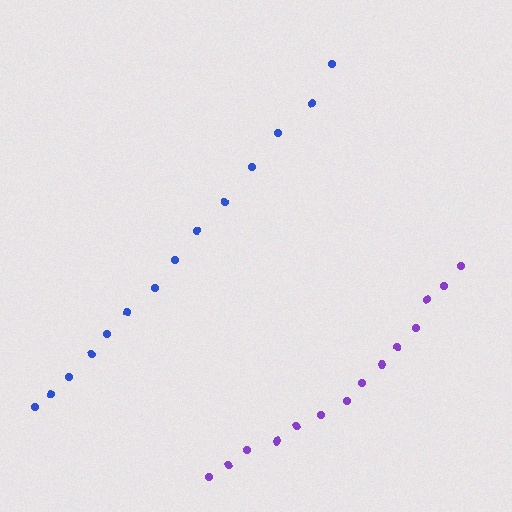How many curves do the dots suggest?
There are 2 distinct paths.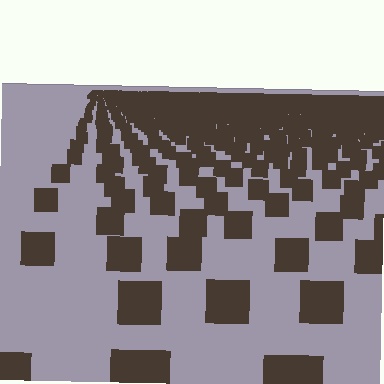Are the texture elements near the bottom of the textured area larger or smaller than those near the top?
Larger. Near the bottom, elements are closer to the viewer and appear at a bigger on-screen size.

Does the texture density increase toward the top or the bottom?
Density increases toward the top.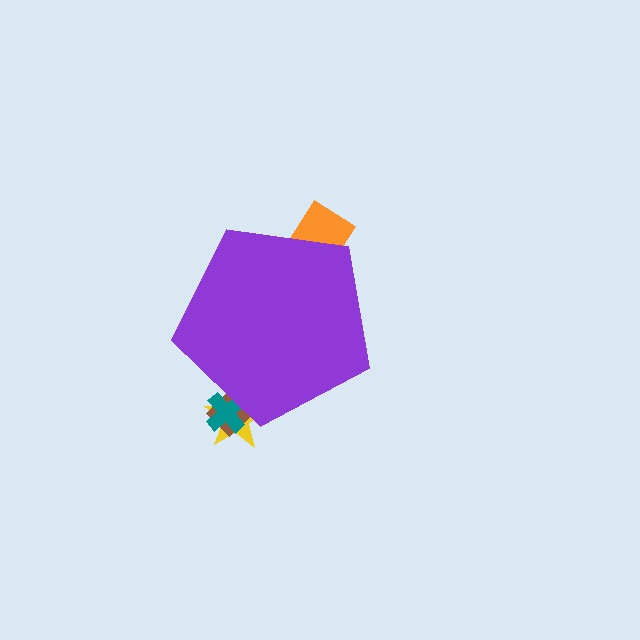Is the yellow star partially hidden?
Yes, the yellow star is partially hidden behind the purple pentagon.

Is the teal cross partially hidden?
Yes, the teal cross is partially hidden behind the purple pentagon.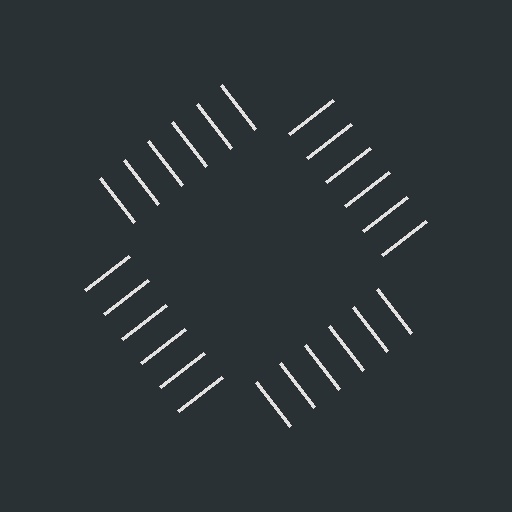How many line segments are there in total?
24 — 6 along each of the 4 edges.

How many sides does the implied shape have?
4 sides — the line-ends trace a square.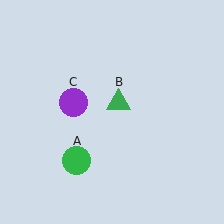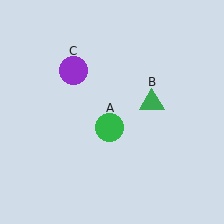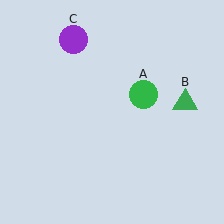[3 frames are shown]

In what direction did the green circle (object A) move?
The green circle (object A) moved up and to the right.